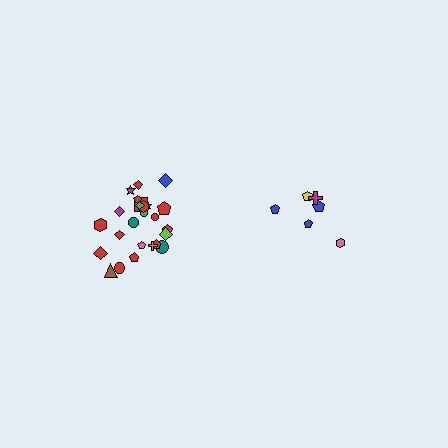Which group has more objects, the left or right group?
The left group.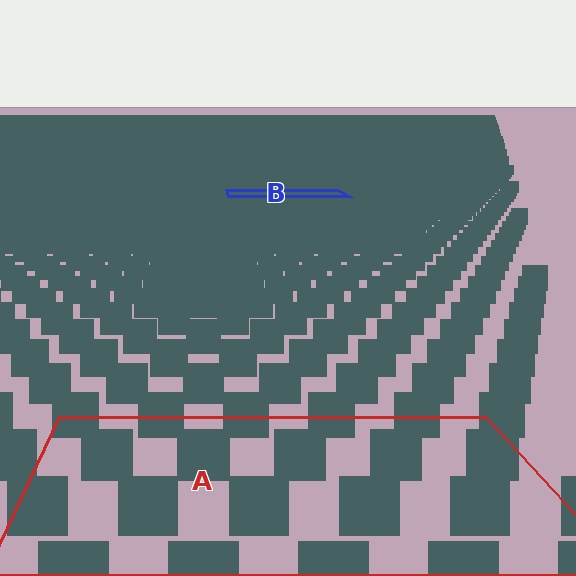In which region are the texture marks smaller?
The texture marks are smaller in region B, because it is farther away.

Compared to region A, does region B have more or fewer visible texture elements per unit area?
Region B has more texture elements per unit area — they are packed more densely because it is farther away.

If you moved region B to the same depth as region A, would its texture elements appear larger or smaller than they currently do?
They would appear larger. At a closer depth, the same texture elements are projected at a bigger on-screen size.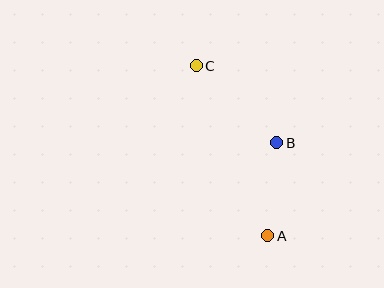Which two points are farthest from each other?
Points A and C are farthest from each other.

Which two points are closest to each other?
Points A and B are closest to each other.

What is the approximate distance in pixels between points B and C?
The distance between B and C is approximately 111 pixels.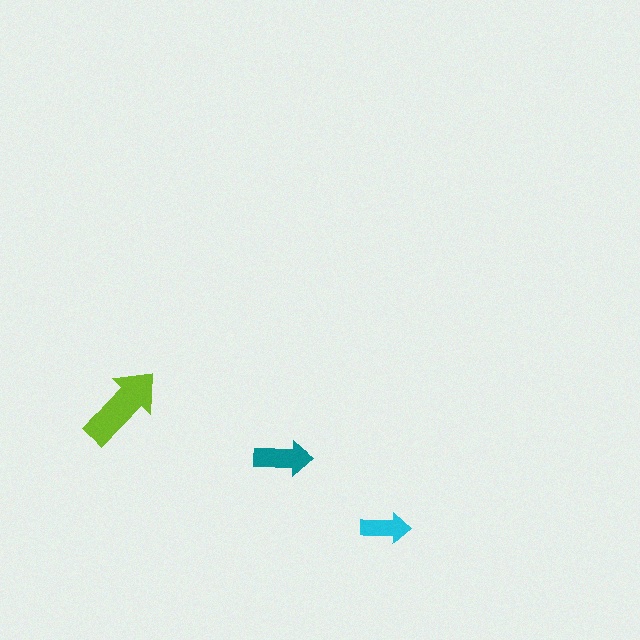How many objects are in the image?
There are 3 objects in the image.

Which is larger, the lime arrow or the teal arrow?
The lime one.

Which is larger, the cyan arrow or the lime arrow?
The lime one.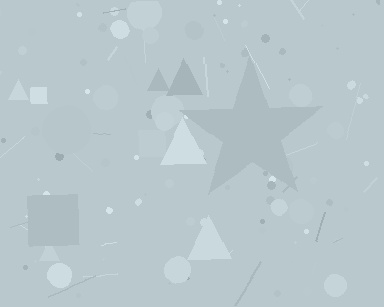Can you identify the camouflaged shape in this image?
The camouflaged shape is a star.